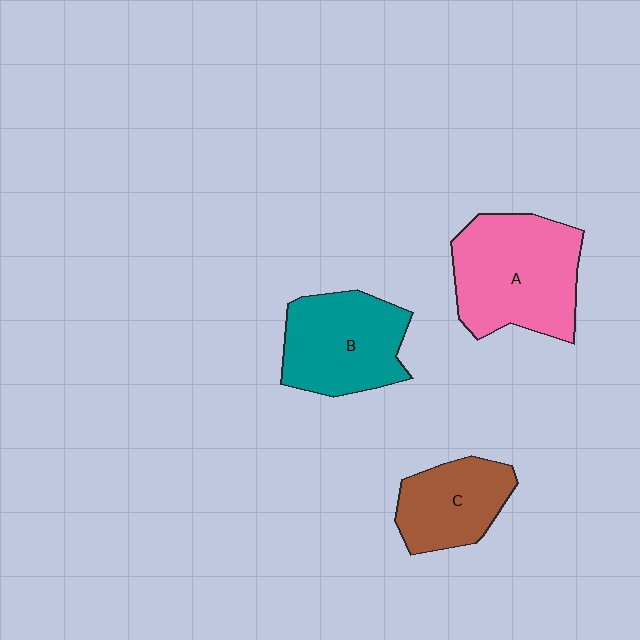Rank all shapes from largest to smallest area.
From largest to smallest: A (pink), B (teal), C (brown).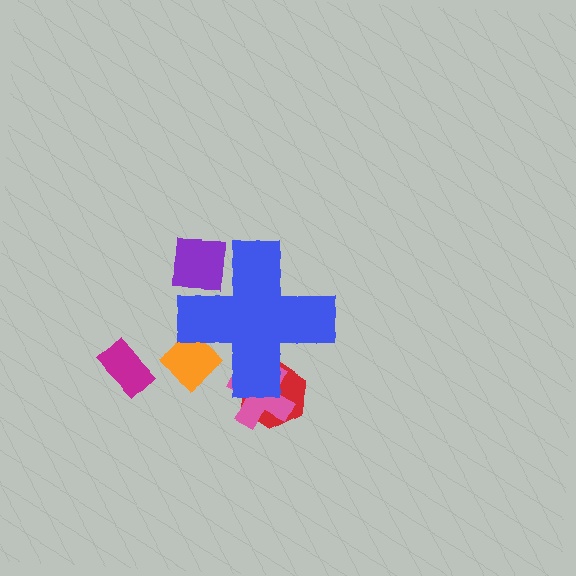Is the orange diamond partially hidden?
Yes, the orange diamond is partially hidden behind the blue cross.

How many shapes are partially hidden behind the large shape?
4 shapes are partially hidden.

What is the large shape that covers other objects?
A blue cross.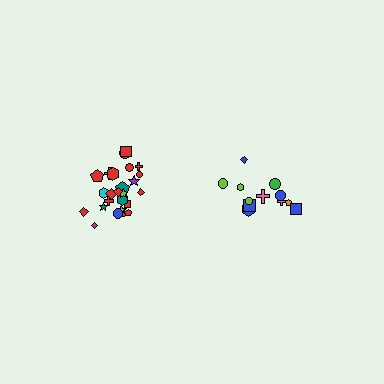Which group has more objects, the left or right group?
The left group.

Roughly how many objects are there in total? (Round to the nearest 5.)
Roughly 35 objects in total.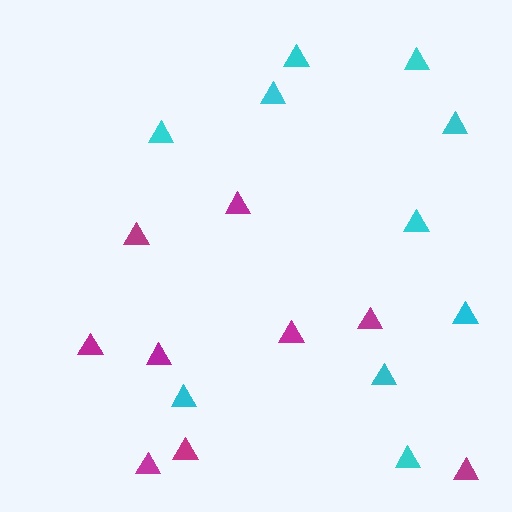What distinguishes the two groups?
There are 2 groups: one group of cyan triangles (10) and one group of magenta triangles (9).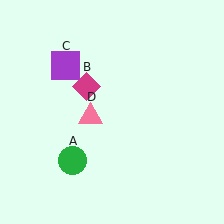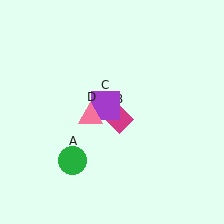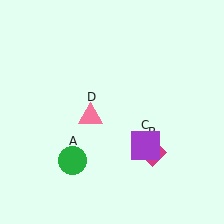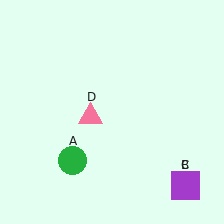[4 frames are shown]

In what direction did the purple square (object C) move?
The purple square (object C) moved down and to the right.